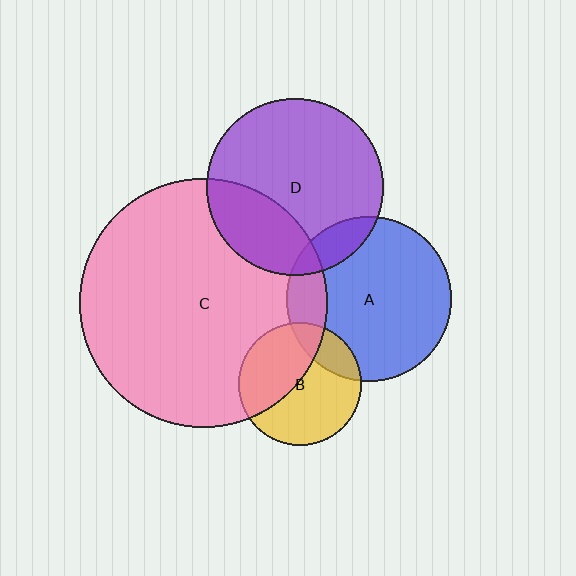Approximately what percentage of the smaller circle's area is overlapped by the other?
Approximately 15%.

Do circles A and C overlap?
Yes.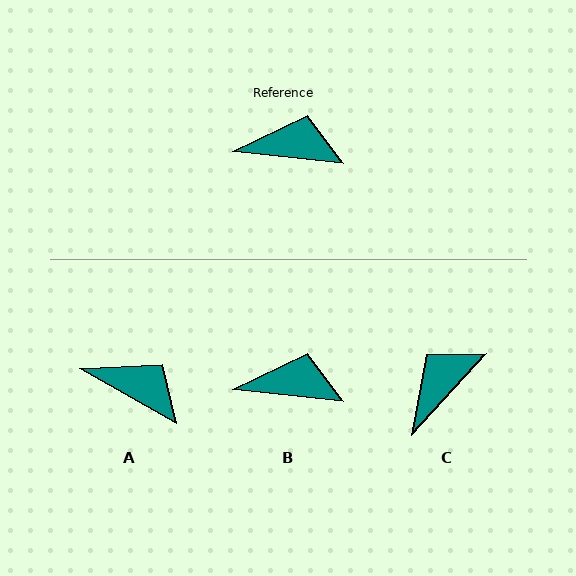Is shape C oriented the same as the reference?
No, it is off by about 54 degrees.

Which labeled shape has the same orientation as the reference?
B.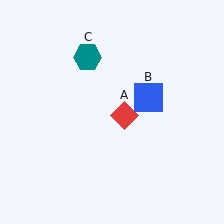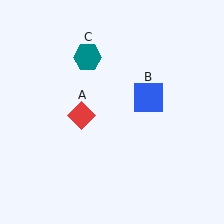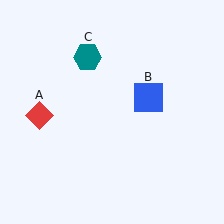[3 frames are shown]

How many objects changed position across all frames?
1 object changed position: red diamond (object A).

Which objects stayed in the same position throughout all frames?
Blue square (object B) and teal hexagon (object C) remained stationary.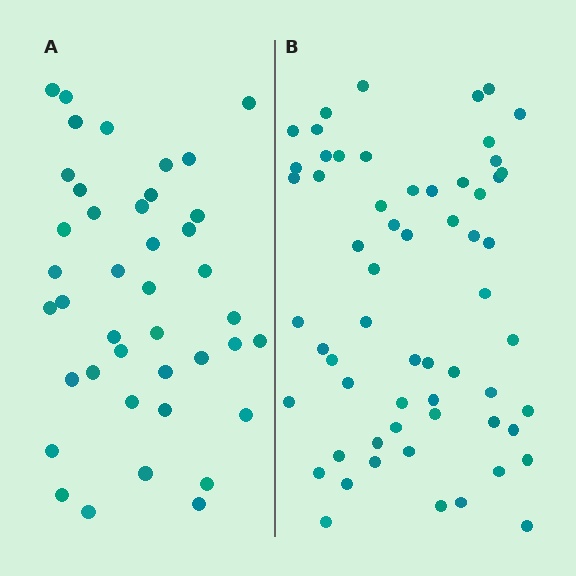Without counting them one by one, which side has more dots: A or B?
Region B (the right region) has more dots.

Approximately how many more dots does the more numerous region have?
Region B has approximately 20 more dots than region A.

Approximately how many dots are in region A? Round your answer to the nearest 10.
About 40 dots. (The exact count is 41, which rounds to 40.)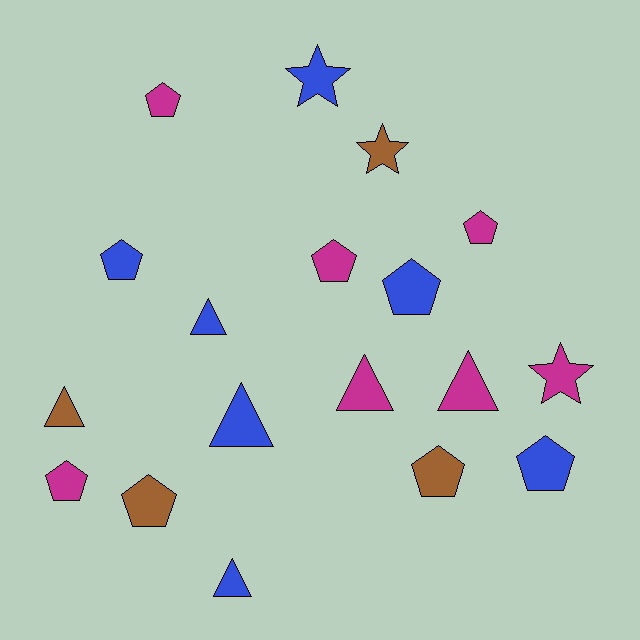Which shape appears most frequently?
Pentagon, with 9 objects.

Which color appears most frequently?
Blue, with 7 objects.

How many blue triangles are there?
There are 3 blue triangles.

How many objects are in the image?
There are 18 objects.